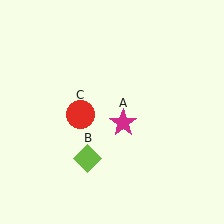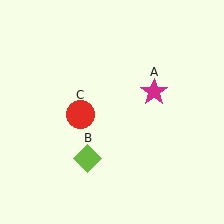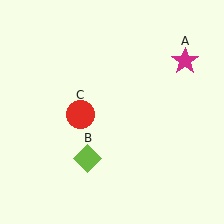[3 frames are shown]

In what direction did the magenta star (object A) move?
The magenta star (object A) moved up and to the right.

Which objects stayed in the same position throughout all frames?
Lime diamond (object B) and red circle (object C) remained stationary.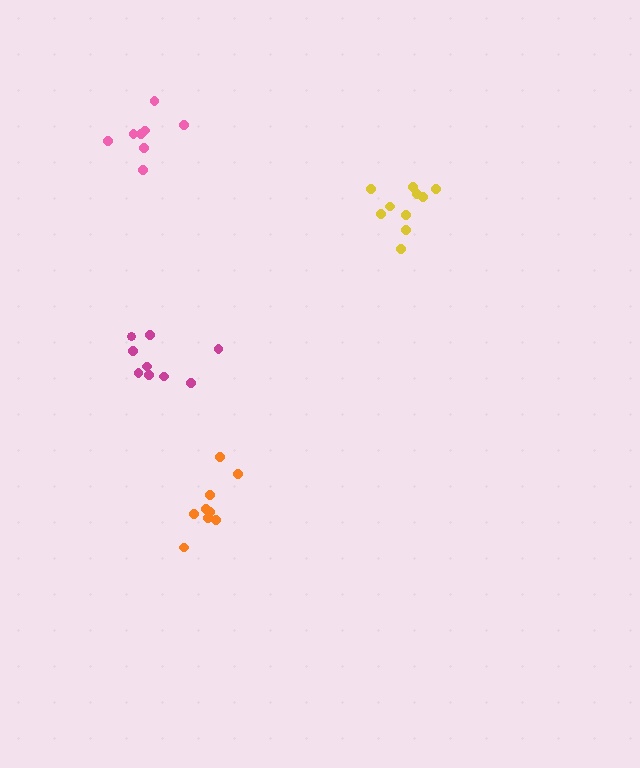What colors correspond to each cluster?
The clusters are colored: pink, orange, yellow, magenta.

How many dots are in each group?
Group 1: 8 dots, Group 2: 9 dots, Group 3: 10 dots, Group 4: 9 dots (36 total).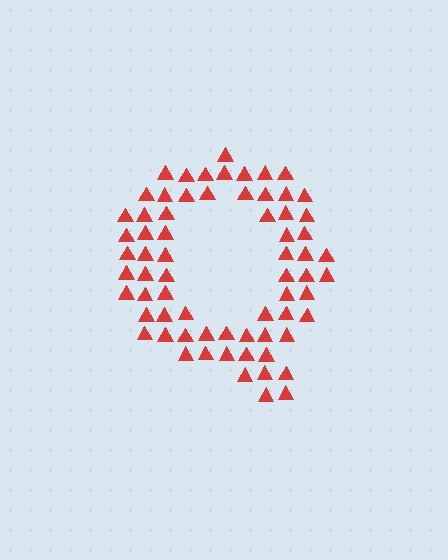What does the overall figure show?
The overall figure shows the letter Q.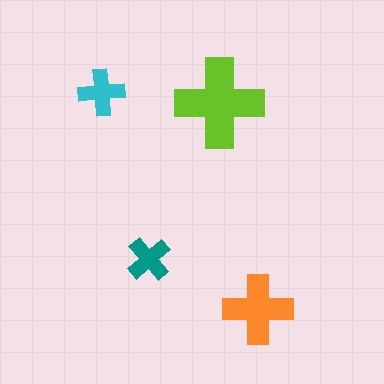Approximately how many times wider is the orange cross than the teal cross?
About 1.5 times wider.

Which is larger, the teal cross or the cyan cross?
The cyan one.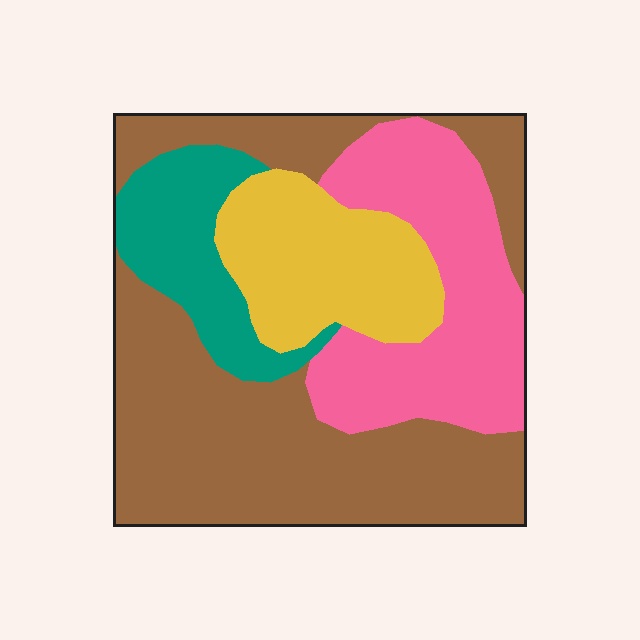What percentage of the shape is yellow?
Yellow covers around 15% of the shape.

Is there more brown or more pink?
Brown.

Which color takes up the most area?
Brown, at roughly 45%.